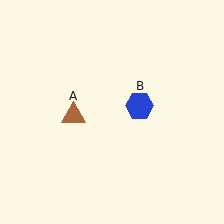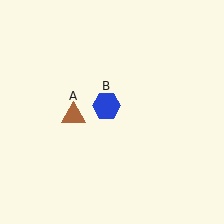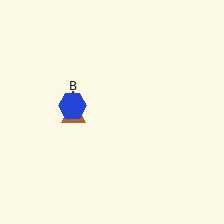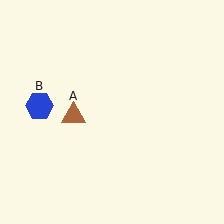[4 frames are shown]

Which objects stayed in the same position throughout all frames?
Brown triangle (object A) remained stationary.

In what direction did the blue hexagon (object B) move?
The blue hexagon (object B) moved left.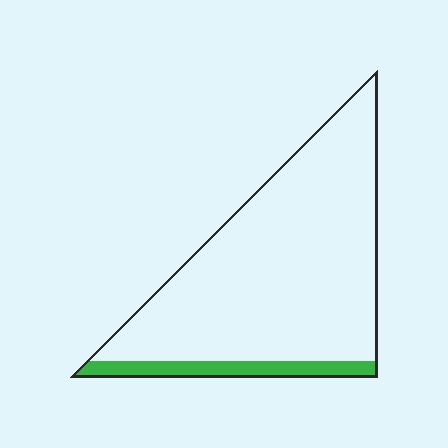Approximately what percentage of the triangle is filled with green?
Approximately 10%.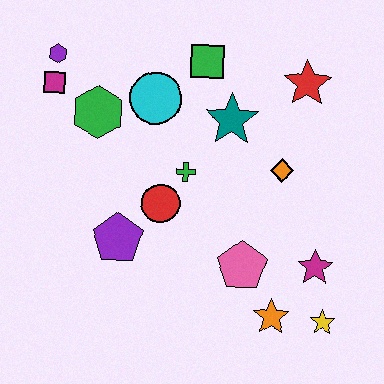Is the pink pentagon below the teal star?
Yes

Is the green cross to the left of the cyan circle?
No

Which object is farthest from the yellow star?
The purple hexagon is farthest from the yellow star.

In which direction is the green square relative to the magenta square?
The green square is to the right of the magenta square.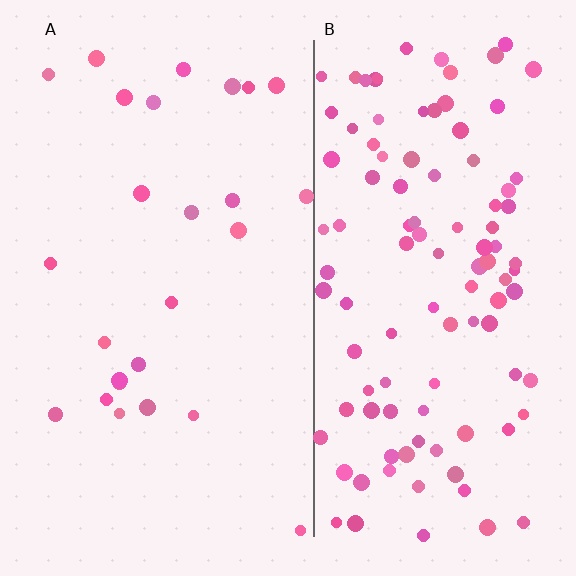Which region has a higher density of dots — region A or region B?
B (the right).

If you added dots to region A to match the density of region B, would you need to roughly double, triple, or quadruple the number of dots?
Approximately quadruple.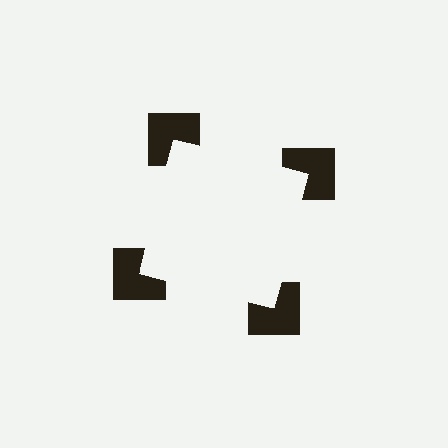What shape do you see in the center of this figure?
An illusory square — its edges are inferred from the aligned wedge cuts in the notched squares, not physically drawn.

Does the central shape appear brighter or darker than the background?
It typically appears slightly brighter than the background, even though no actual brightness change is drawn.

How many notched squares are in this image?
There are 4 — one at each vertex of the illusory square.